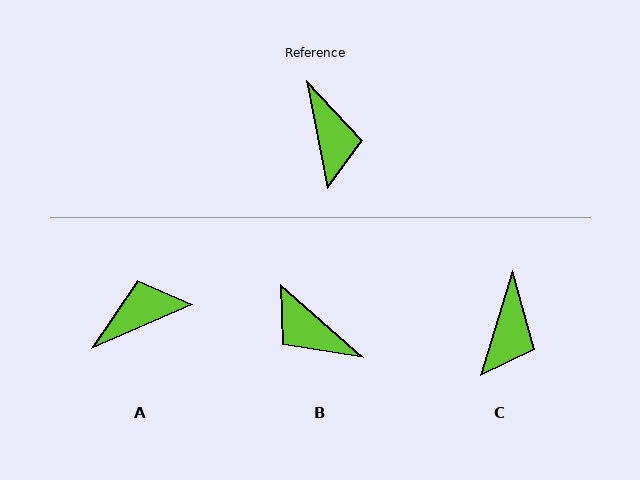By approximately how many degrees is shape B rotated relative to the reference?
Approximately 142 degrees clockwise.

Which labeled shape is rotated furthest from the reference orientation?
B, about 142 degrees away.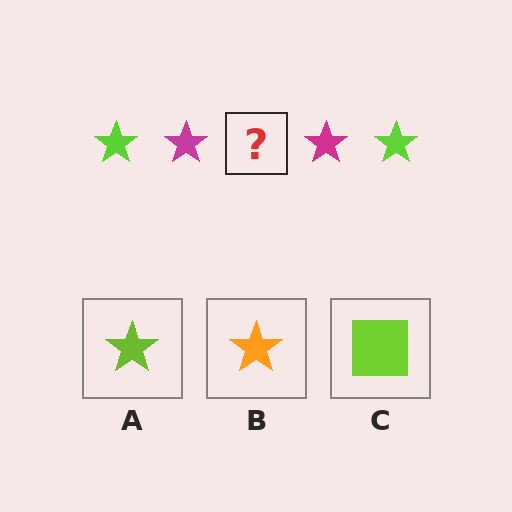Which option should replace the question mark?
Option A.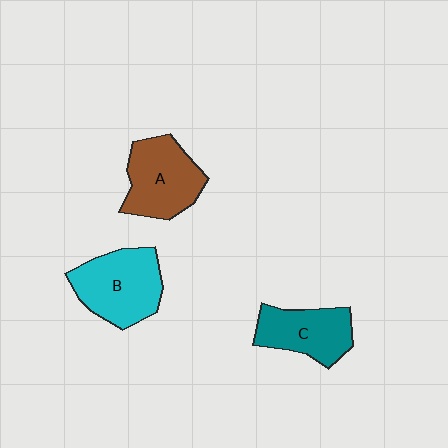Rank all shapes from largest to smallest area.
From largest to smallest: B (cyan), A (brown), C (teal).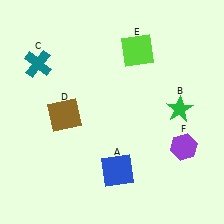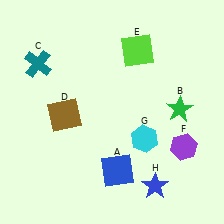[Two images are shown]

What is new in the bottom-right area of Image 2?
A blue star (H) was added in the bottom-right area of Image 2.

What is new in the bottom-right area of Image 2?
A cyan hexagon (G) was added in the bottom-right area of Image 2.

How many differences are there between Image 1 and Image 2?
There are 2 differences between the two images.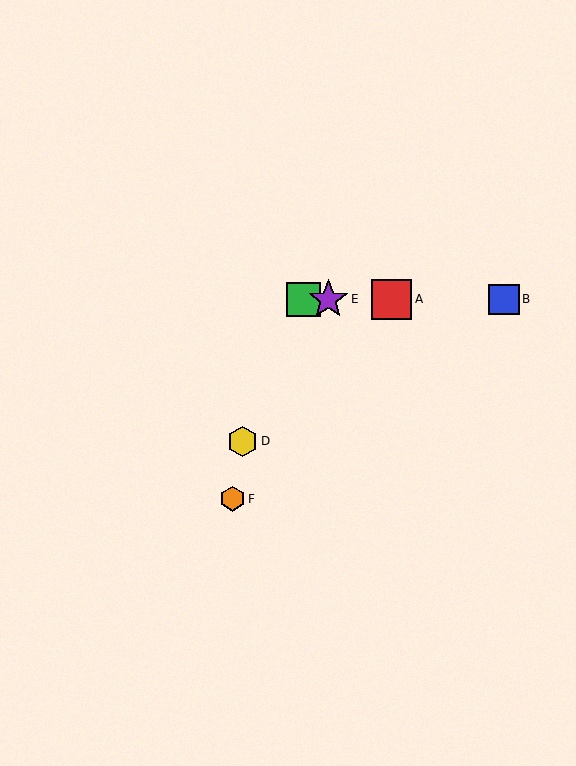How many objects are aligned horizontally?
4 objects (A, B, C, E) are aligned horizontally.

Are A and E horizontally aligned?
Yes, both are at y≈299.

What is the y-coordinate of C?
Object C is at y≈299.